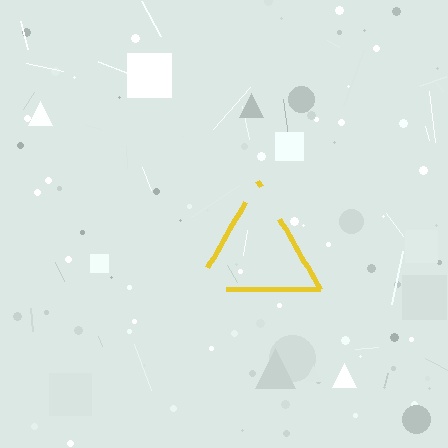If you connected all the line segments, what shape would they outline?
They would outline a triangle.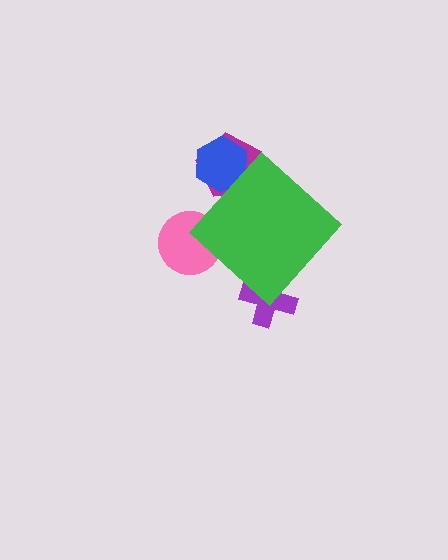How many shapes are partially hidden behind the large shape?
4 shapes are partially hidden.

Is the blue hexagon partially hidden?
Yes, the blue hexagon is partially hidden behind the green diamond.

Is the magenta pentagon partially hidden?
Yes, the magenta pentagon is partially hidden behind the green diamond.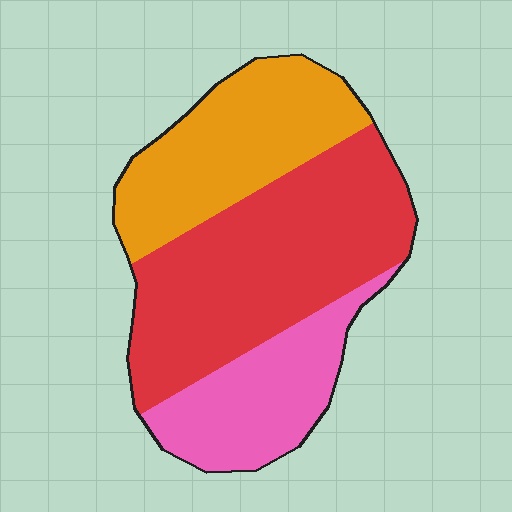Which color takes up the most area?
Red, at roughly 45%.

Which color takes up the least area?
Pink, at roughly 25%.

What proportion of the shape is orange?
Orange takes up about one third (1/3) of the shape.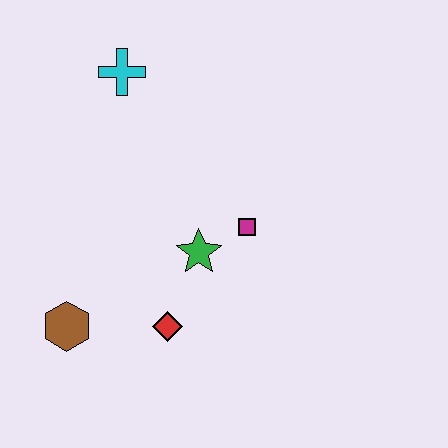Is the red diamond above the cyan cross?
No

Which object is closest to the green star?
The magenta square is closest to the green star.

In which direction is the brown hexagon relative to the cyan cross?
The brown hexagon is below the cyan cross.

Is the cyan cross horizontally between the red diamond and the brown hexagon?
Yes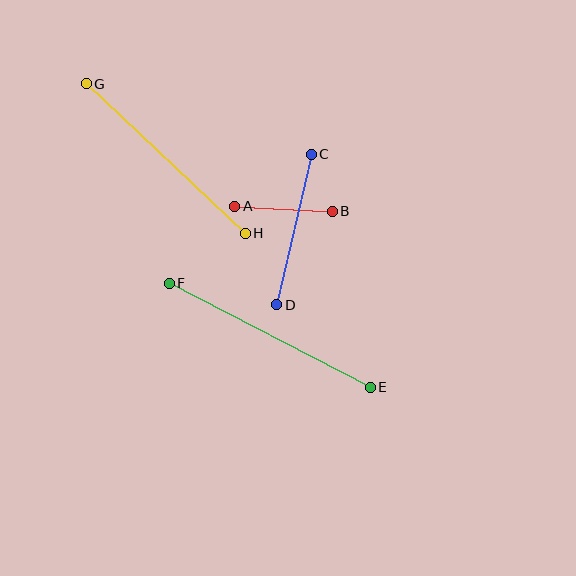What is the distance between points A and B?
The distance is approximately 98 pixels.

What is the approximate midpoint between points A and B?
The midpoint is at approximately (284, 209) pixels.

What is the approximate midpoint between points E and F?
The midpoint is at approximately (270, 335) pixels.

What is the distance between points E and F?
The distance is approximately 226 pixels.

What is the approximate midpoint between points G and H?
The midpoint is at approximately (166, 159) pixels.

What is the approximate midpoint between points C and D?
The midpoint is at approximately (294, 229) pixels.